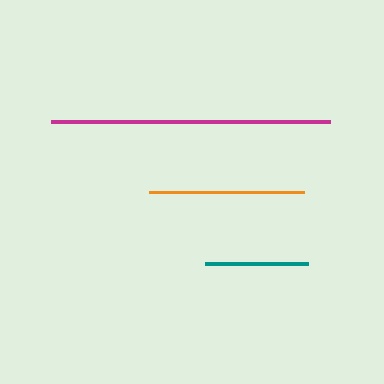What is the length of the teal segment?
The teal segment is approximately 103 pixels long.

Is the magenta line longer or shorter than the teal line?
The magenta line is longer than the teal line.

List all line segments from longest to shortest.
From longest to shortest: magenta, orange, teal.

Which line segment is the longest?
The magenta line is the longest at approximately 279 pixels.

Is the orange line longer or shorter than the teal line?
The orange line is longer than the teal line.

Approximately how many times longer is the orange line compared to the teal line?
The orange line is approximately 1.5 times the length of the teal line.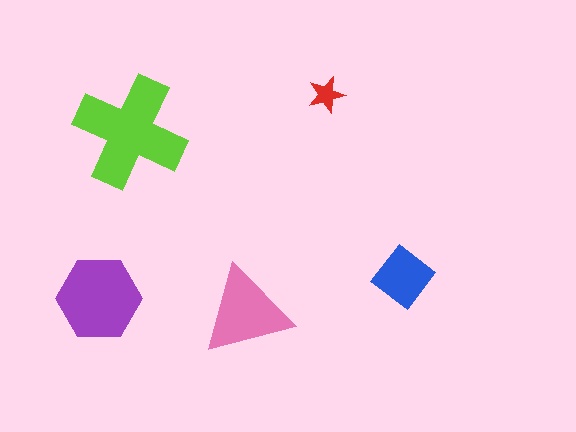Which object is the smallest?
The red star.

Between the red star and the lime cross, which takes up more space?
The lime cross.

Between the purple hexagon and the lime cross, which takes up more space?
The lime cross.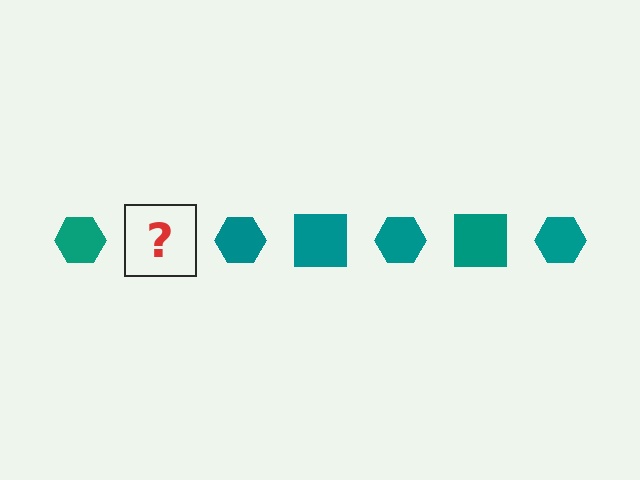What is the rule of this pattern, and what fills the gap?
The rule is that the pattern cycles through hexagon, square shapes in teal. The gap should be filled with a teal square.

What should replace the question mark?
The question mark should be replaced with a teal square.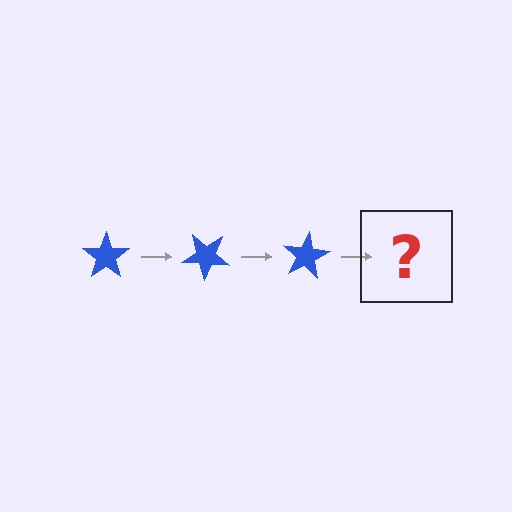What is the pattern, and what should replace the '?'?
The pattern is that the star rotates 40 degrees each step. The '?' should be a blue star rotated 120 degrees.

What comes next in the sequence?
The next element should be a blue star rotated 120 degrees.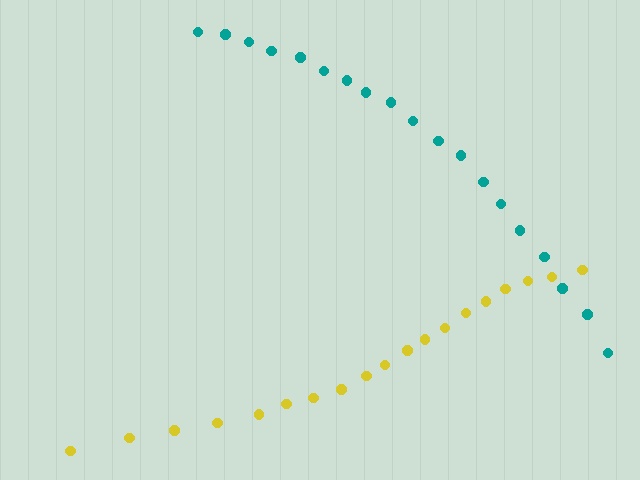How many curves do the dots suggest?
There are 2 distinct paths.